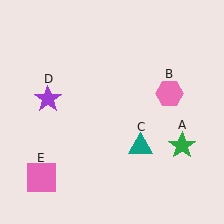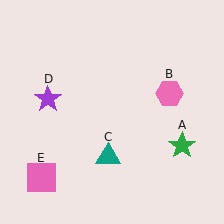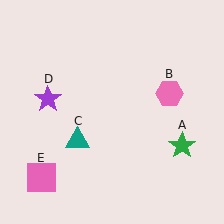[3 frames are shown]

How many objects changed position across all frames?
1 object changed position: teal triangle (object C).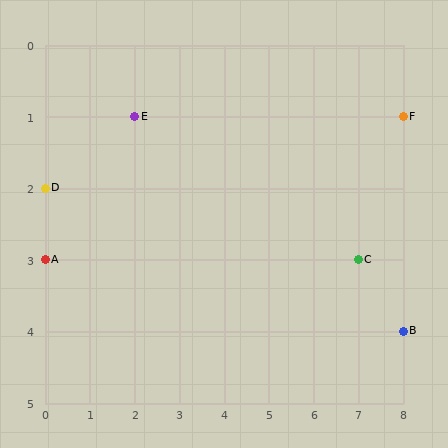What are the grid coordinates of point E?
Point E is at grid coordinates (2, 1).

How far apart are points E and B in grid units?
Points E and B are 6 columns and 3 rows apart (about 6.7 grid units diagonally).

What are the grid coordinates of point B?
Point B is at grid coordinates (8, 4).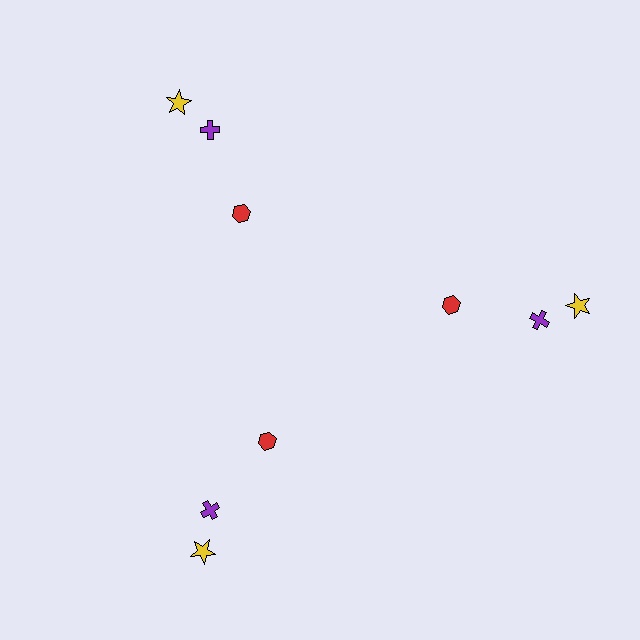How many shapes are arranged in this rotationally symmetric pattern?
There are 9 shapes, arranged in 3 groups of 3.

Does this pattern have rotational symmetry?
Yes, this pattern has 3-fold rotational symmetry. It looks the same after rotating 120 degrees around the center.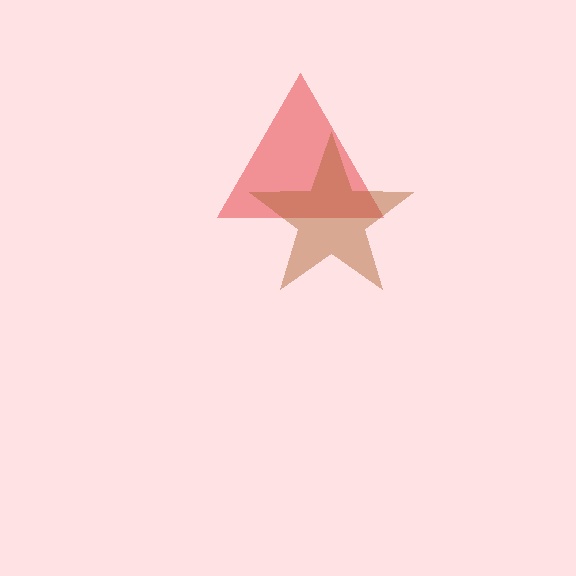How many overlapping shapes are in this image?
There are 2 overlapping shapes in the image.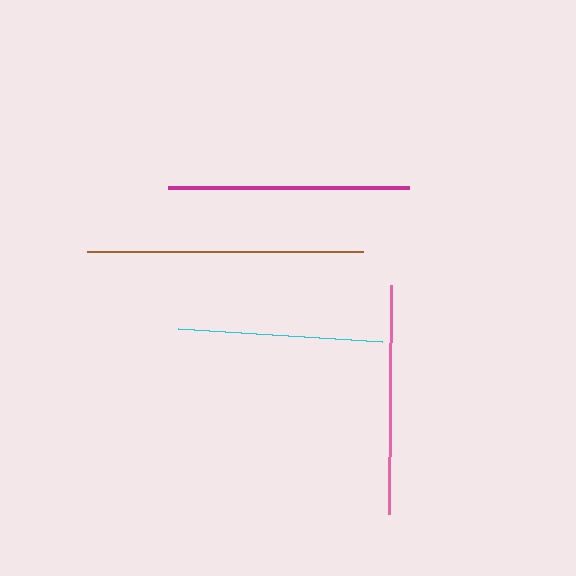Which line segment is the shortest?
The cyan line is the shortest at approximately 204 pixels.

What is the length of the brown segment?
The brown segment is approximately 275 pixels long.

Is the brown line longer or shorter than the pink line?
The brown line is longer than the pink line.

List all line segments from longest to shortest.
From longest to shortest: brown, magenta, pink, cyan.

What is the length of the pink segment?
The pink segment is approximately 229 pixels long.